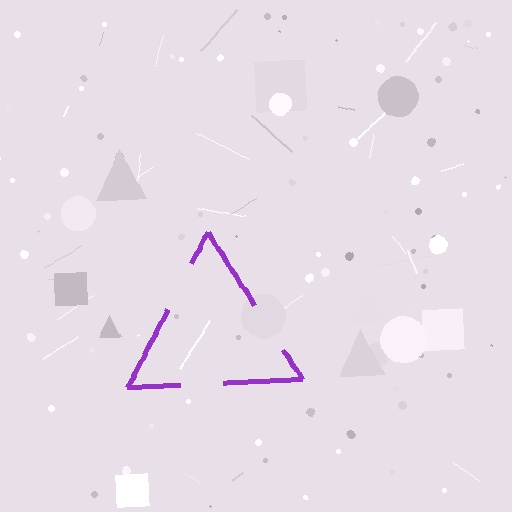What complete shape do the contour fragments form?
The contour fragments form a triangle.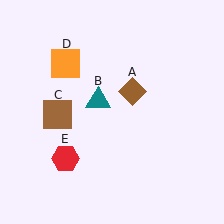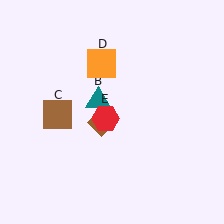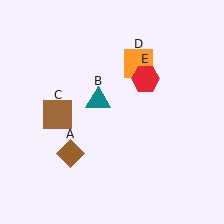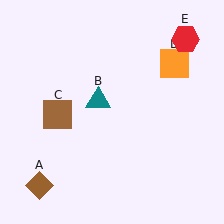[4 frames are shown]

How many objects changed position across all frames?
3 objects changed position: brown diamond (object A), orange square (object D), red hexagon (object E).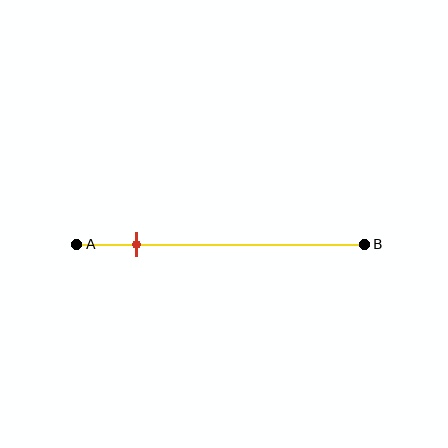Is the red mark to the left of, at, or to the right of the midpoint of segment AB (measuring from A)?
The red mark is to the left of the midpoint of segment AB.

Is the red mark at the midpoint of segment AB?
No, the mark is at about 20% from A, not at the 50% midpoint.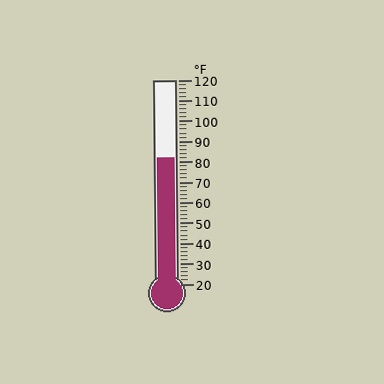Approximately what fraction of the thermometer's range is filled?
The thermometer is filled to approximately 60% of its range.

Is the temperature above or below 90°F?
The temperature is below 90°F.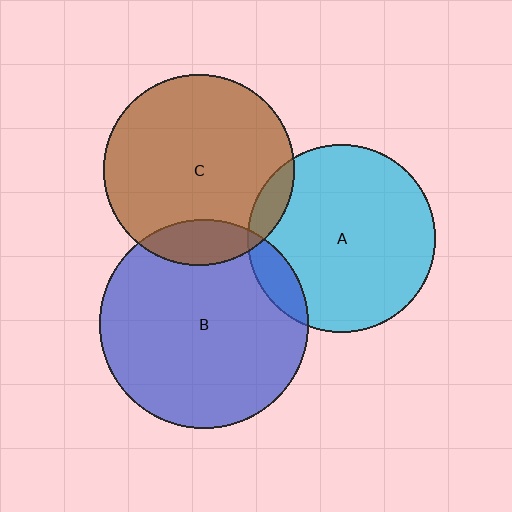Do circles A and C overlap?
Yes.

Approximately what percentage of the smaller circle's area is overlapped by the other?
Approximately 10%.